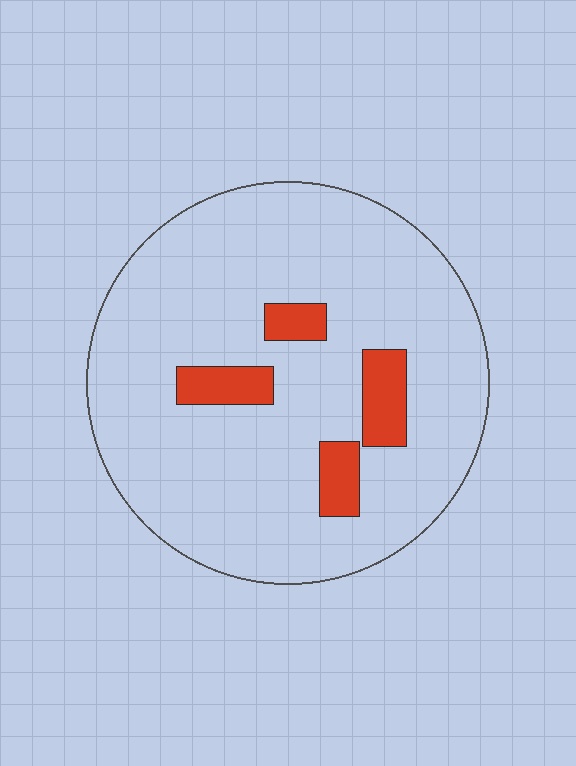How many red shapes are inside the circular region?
4.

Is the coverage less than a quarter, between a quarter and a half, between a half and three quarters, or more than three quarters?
Less than a quarter.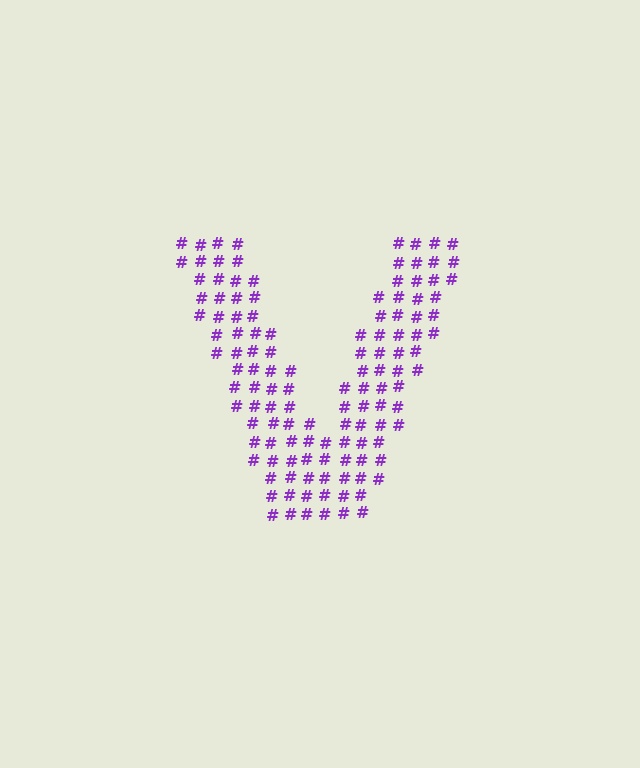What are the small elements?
The small elements are hash symbols.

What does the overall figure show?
The overall figure shows the letter V.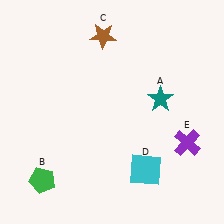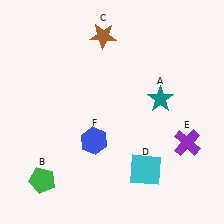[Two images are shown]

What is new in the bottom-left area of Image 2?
A blue hexagon (F) was added in the bottom-left area of Image 2.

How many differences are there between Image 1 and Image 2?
There is 1 difference between the two images.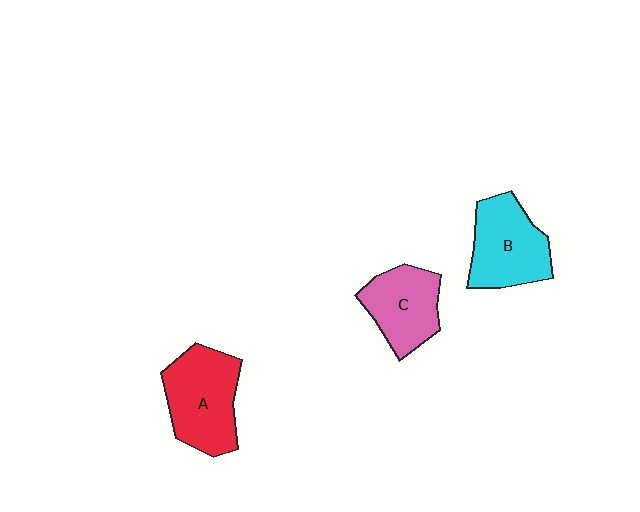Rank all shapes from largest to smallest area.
From largest to smallest: A (red), B (cyan), C (pink).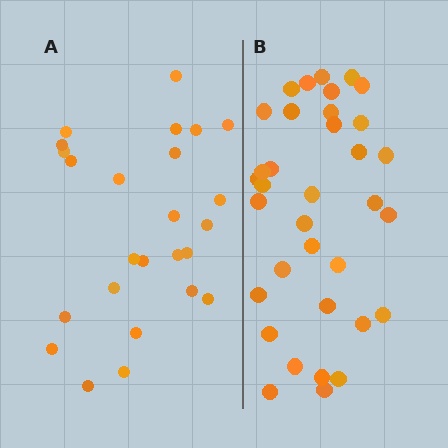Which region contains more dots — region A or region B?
Region B (the right region) has more dots.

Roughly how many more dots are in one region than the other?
Region B has roughly 10 or so more dots than region A.